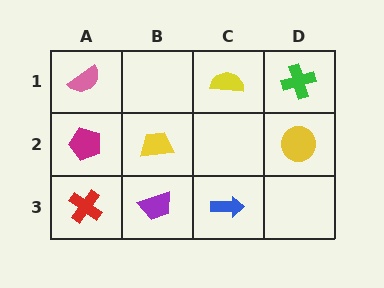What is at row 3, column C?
A blue arrow.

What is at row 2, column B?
A yellow trapezoid.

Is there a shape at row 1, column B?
No, that cell is empty.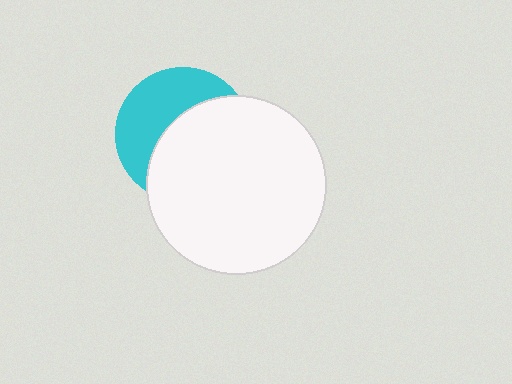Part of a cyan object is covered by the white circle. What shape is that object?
It is a circle.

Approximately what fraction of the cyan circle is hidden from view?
Roughly 57% of the cyan circle is hidden behind the white circle.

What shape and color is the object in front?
The object in front is a white circle.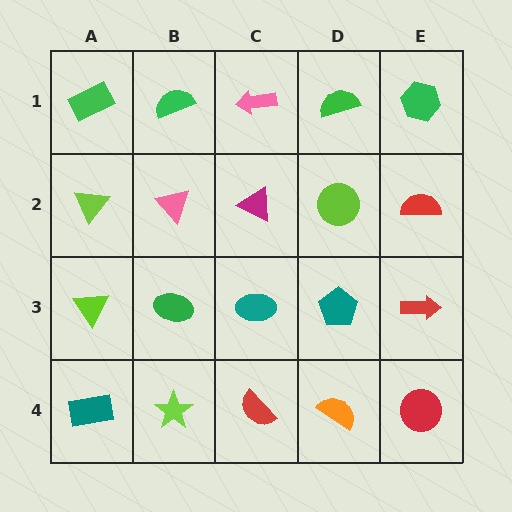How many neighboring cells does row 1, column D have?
3.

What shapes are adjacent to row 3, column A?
A lime triangle (row 2, column A), a teal rectangle (row 4, column A), a green ellipse (row 3, column B).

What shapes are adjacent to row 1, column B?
A pink triangle (row 2, column B), a green rectangle (row 1, column A), a pink arrow (row 1, column C).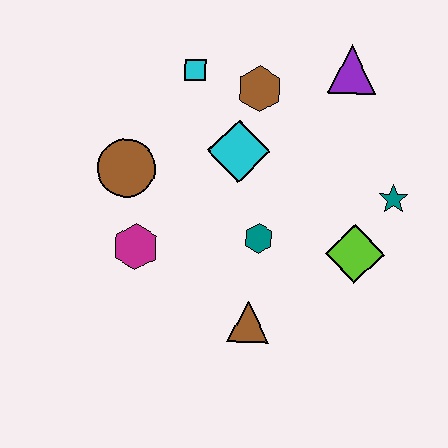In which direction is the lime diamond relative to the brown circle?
The lime diamond is to the right of the brown circle.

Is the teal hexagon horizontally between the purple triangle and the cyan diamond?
Yes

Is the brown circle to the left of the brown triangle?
Yes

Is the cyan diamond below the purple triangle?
Yes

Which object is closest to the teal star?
The lime diamond is closest to the teal star.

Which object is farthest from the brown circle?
The teal star is farthest from the brown circle.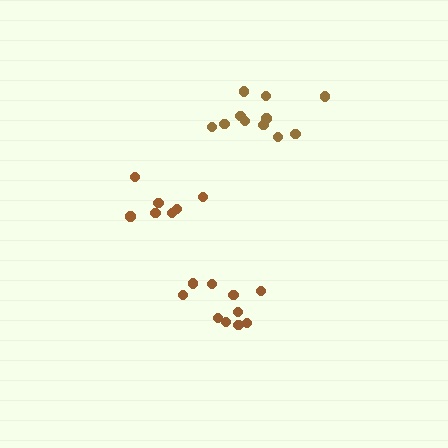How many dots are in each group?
Group 1: 10 dots, Group 2: 7 dots, Group 3: 11 dots (28 total).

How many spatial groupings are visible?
There are 3 spatial groupings.